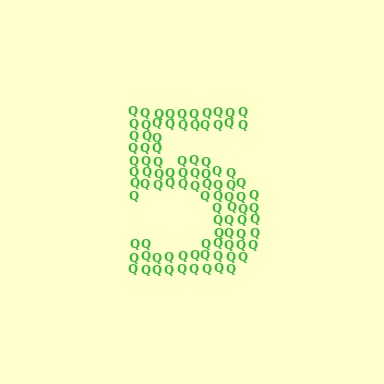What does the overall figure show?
The overall figure shows the digit 5.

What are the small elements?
The small elements are letter Q's.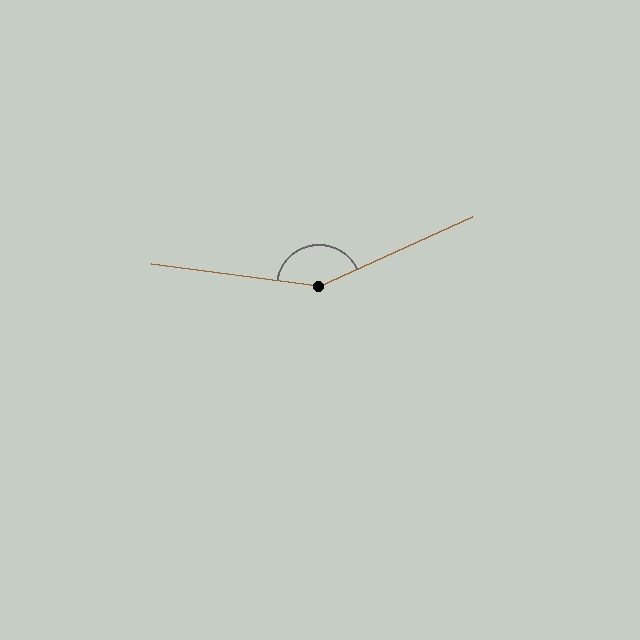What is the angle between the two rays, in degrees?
Approximately 148 degrees.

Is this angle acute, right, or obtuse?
It is obtuse.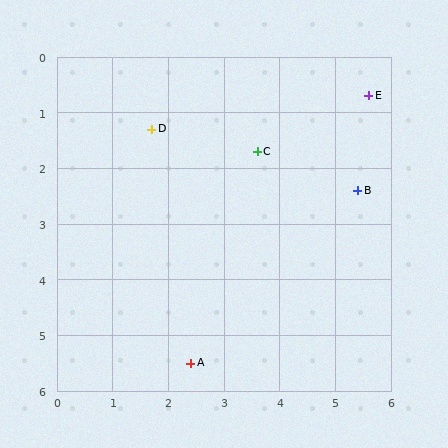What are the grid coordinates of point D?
Point D is at approximately (1.7, 1.3).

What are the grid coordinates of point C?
Point C is at approximately (3.6, 1.7).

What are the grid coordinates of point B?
Point B is at approximately (5.4, 2.4).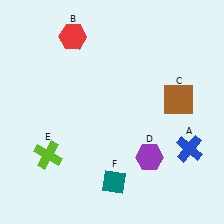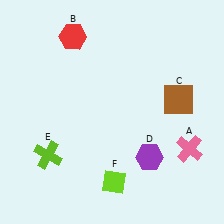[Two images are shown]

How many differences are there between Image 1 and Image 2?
There are 2 differences between the two images.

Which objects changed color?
A changed from blue to pink. F changed from teal to lime.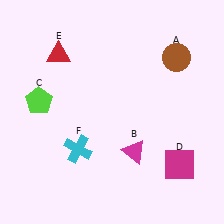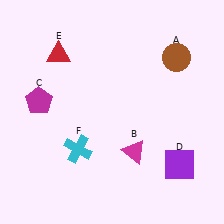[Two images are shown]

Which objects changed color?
C changed from lime to magenta. D changed from magenta to purple.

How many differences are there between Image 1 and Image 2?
There are 2 differences between the two images.